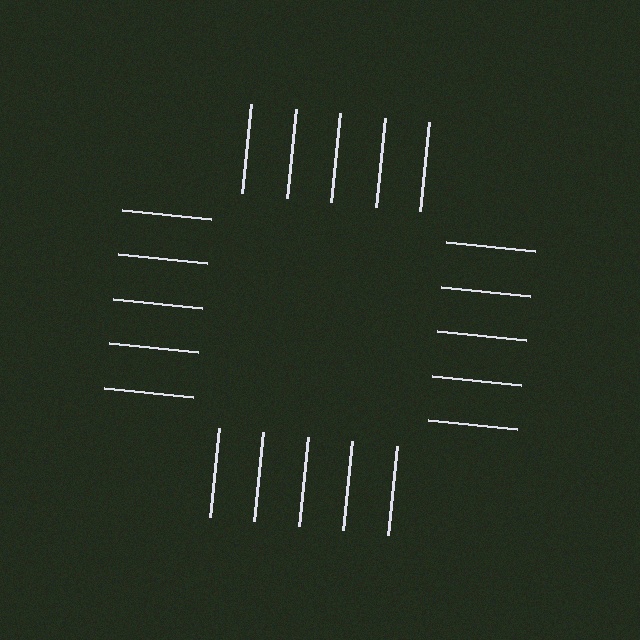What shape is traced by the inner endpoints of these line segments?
An illusory square — the line segments terminate on its edges but no continuous stroke is drawn.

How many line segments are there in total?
20 — 5 along each of the 4 edges.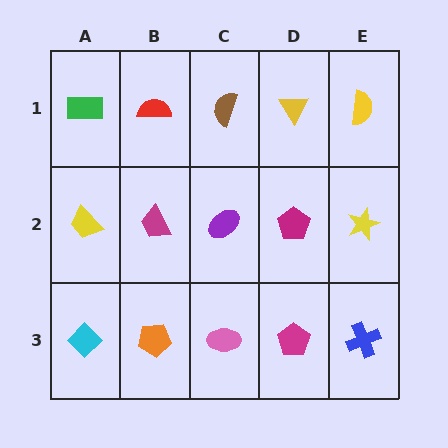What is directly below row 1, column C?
A purple ellipse.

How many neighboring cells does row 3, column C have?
3.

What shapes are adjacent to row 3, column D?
A magenta pentagon (row 2, column D), a pink ellipse (row 3, column C), a blue cross (row 3, column E).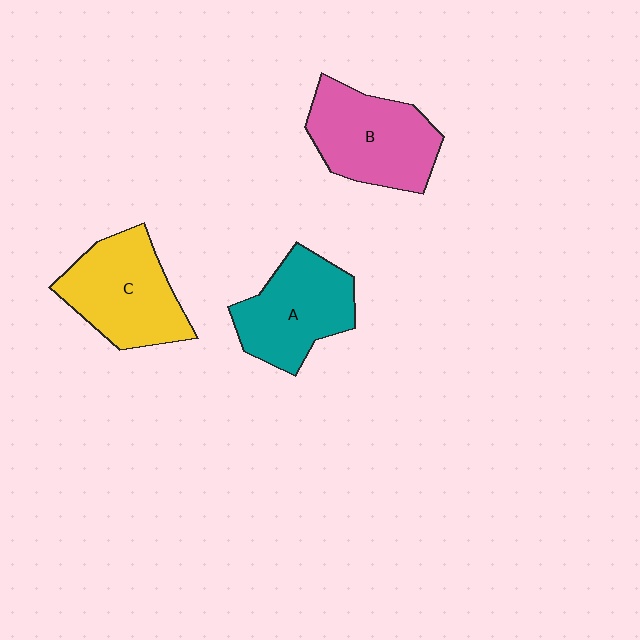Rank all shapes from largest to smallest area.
From largest to smallest: B (pink), C (yellow), A (teal).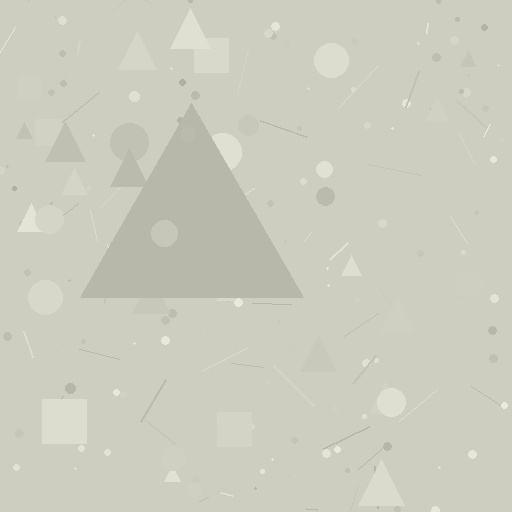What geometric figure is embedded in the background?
A triangle is embedded in the background.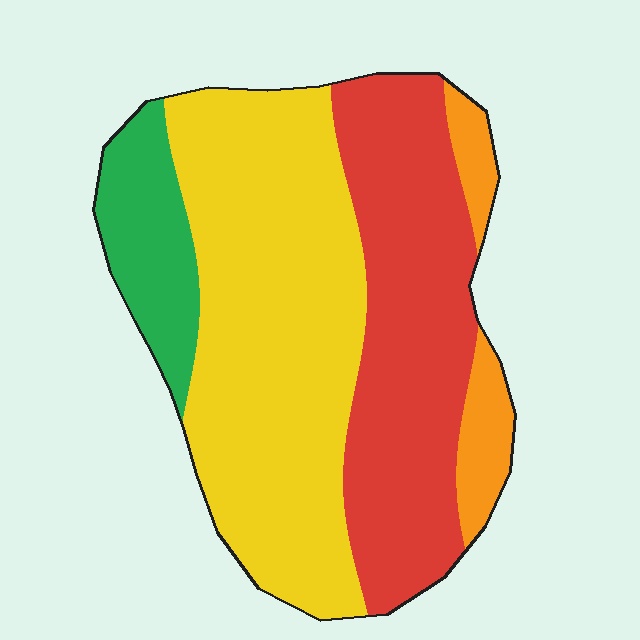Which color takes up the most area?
Yellow, at roughly 45%.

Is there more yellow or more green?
Yellow.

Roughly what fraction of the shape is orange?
Orange takes up about one tenth (1/10) of the shape.